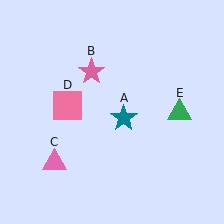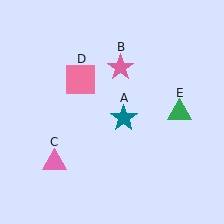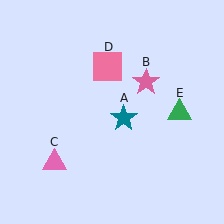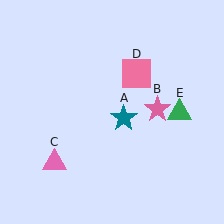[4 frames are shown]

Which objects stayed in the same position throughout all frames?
Teal star (object A) and pink triangle (object C) and green triangle (object E) remained stationary.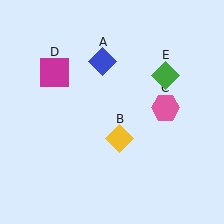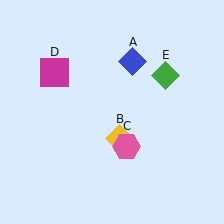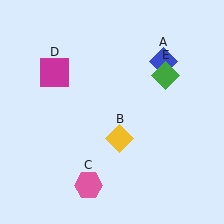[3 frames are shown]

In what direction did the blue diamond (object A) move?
The blue diamond (object A) moved right.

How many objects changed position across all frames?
2 objects changed position: blue diamond (object A), pink hexagon (object C).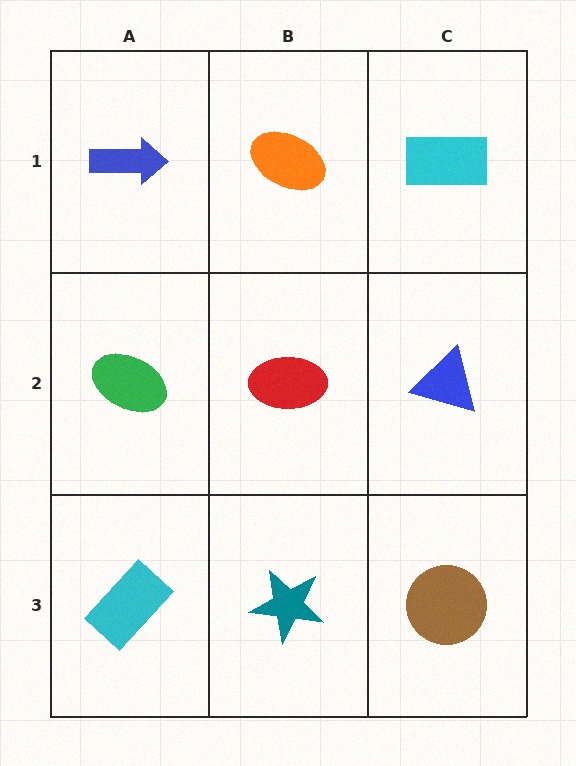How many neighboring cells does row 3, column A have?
2.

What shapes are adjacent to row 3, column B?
A red ellipse (row 2, column B), a cyan rectangle (row 3, column A), a brown circle (row 3, column C).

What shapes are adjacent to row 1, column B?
A red ellipse (row 2, column B), a blue arrow (row 1, column A), a cyan rectangle (row 1, column C).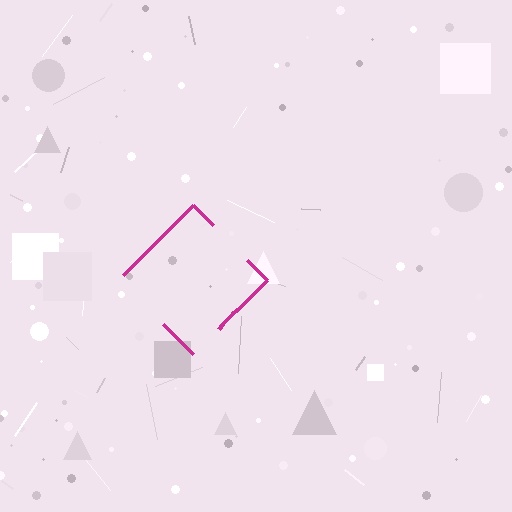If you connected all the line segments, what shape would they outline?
They would outline a diamond.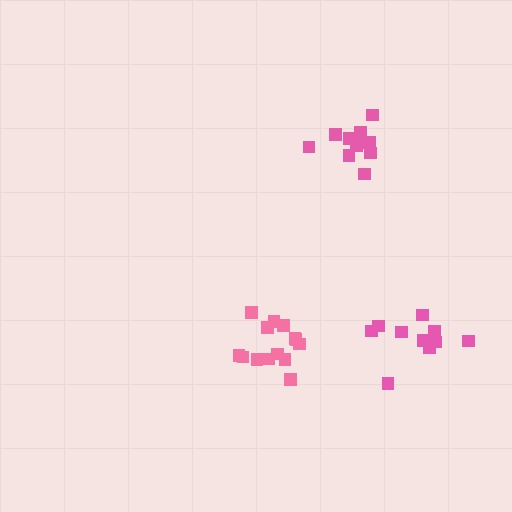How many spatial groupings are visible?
There are 3 spatial groupings.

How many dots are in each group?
Group 1: 10 dots, Group 2: 14 dots, Group 3: 10 dots (34 total).